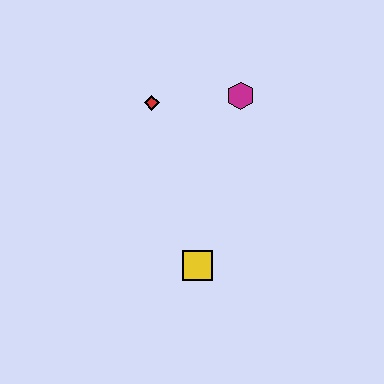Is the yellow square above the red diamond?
No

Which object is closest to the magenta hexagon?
The red diamond is closest to the magenta hexagon.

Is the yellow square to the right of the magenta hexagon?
No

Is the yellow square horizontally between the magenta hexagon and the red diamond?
Yes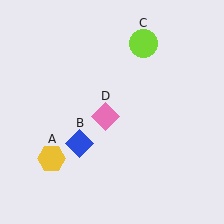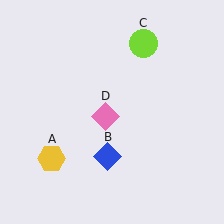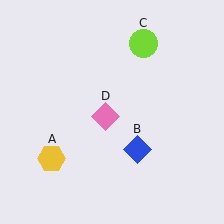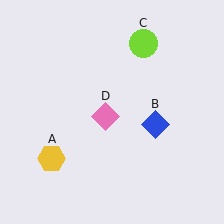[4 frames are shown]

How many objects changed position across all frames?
1 object changed position: blue diamond (object B).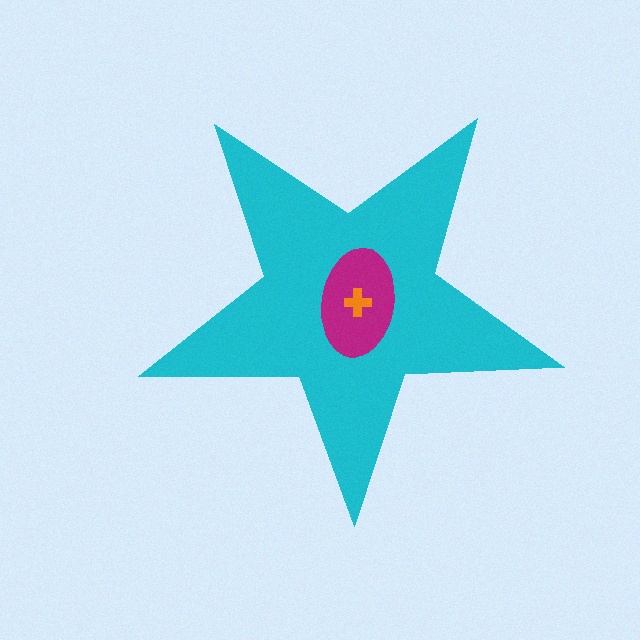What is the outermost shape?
The cyan star.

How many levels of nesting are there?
3.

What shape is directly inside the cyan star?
The magenta ellipse.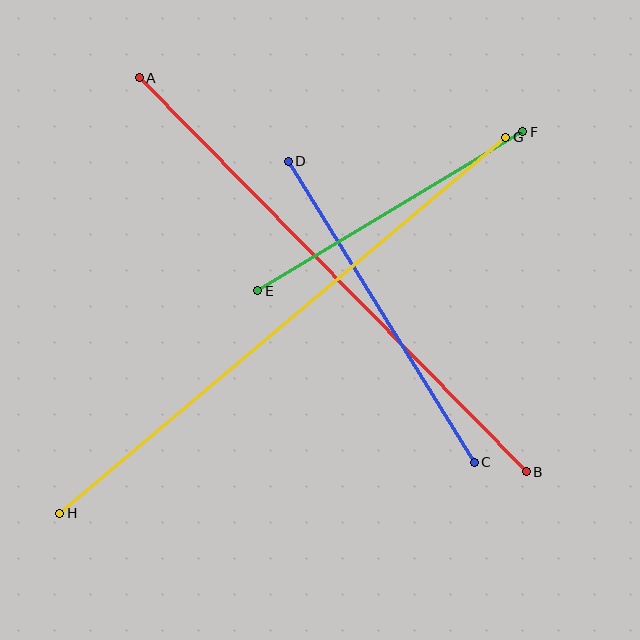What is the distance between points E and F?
The distance is approximately 309 pixels.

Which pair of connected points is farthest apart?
Points G and H are farthest apart.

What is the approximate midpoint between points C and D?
The midpoint is at approximately (381, 312) pixels.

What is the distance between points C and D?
The distance is approximately 354 pixels.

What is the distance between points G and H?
The distance is approximately 583 pixels.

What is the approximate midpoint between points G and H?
The midpoint is at approximately (283, 325) pixels.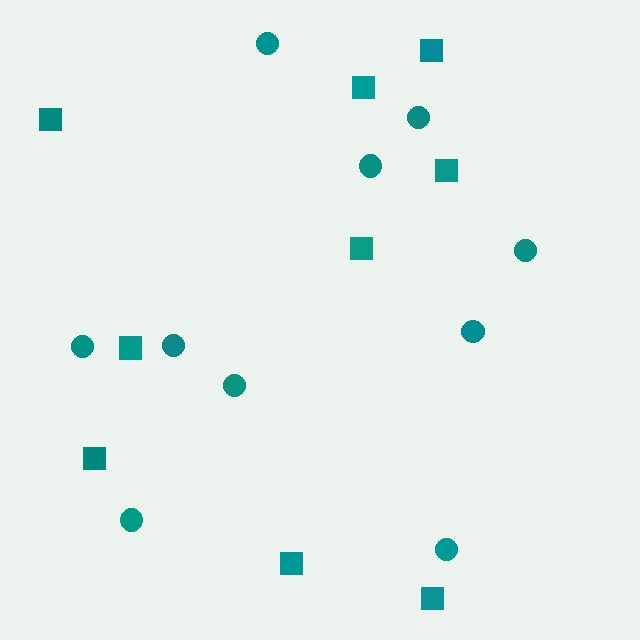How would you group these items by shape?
There are 2 groups: one group of squares (9) and one group of circles (10).